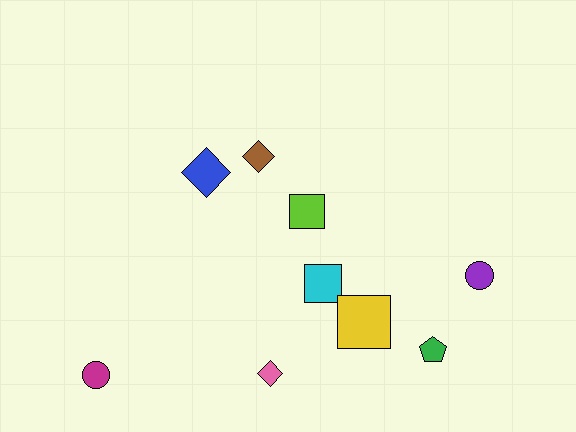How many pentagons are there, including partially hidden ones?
There is 1 pentagon.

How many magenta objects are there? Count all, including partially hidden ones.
There is 1 magenta object.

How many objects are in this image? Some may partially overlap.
There are 9 objects.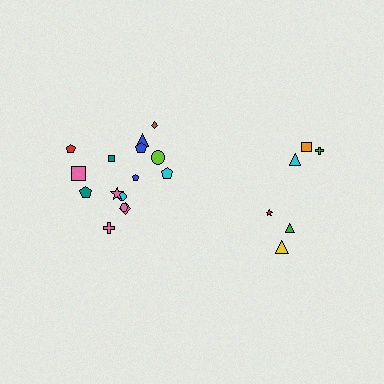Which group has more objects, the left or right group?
The left group.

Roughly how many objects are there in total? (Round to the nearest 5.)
Roughly 20 objects in total.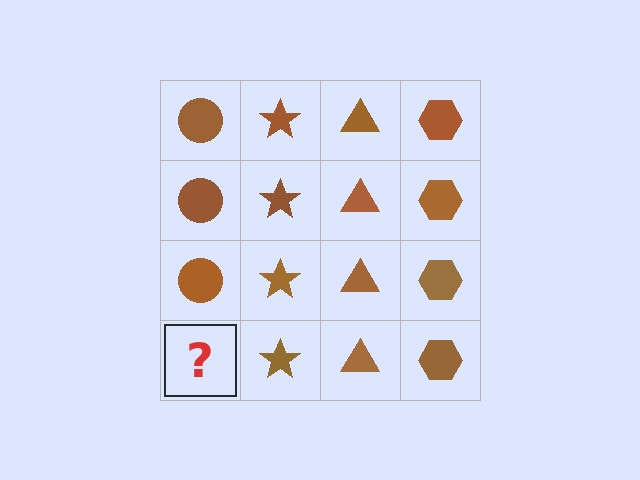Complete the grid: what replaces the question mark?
The question mark should be replaced with a brown circle.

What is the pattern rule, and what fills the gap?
The rule is that each column has a consistent shape. The gap should be filled with a brown circle.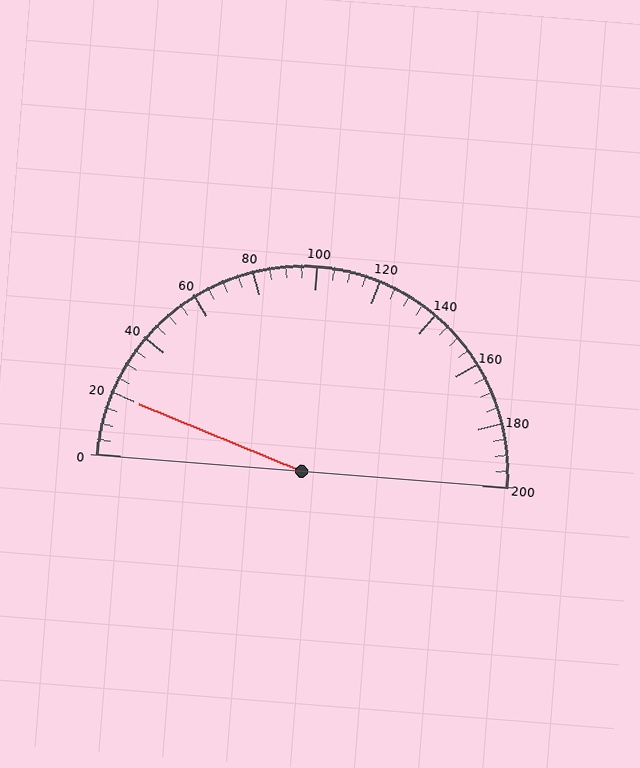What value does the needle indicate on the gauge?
The needle indicates approximately 20.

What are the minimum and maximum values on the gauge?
The gauge ranges from 0 to 200.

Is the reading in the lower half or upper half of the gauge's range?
The reading is in the lower half of the range (0 to 200).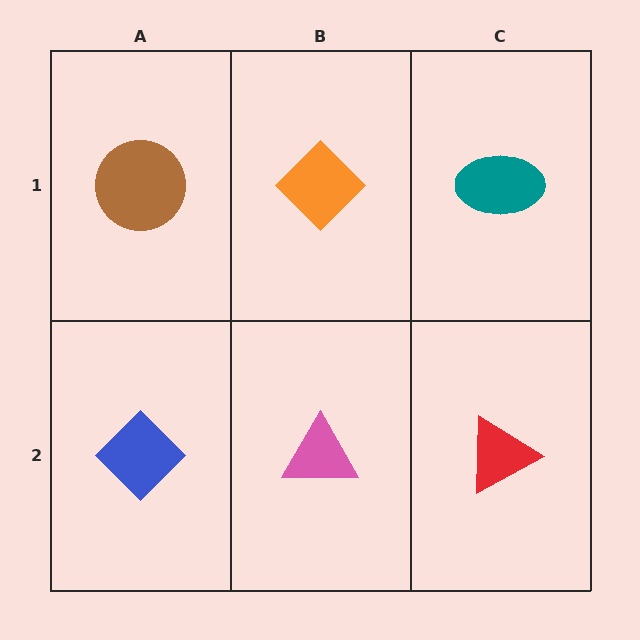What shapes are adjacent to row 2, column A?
A brown circle (row 1, column A), a pink triangle (row 2, column B).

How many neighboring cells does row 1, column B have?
3.